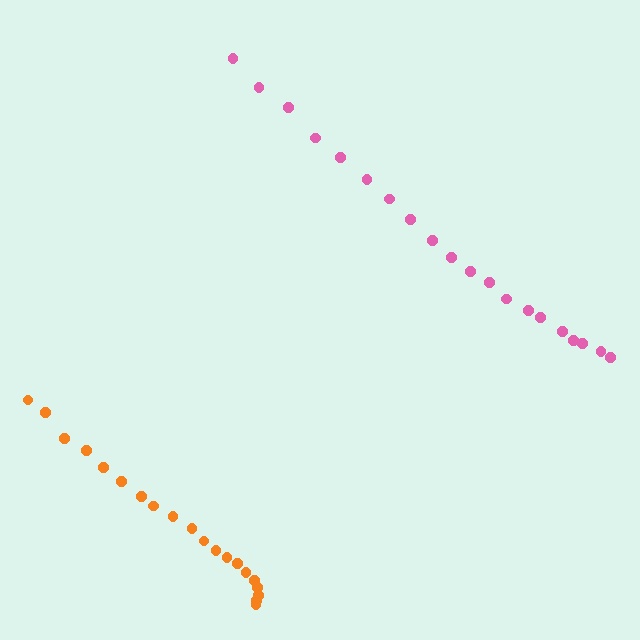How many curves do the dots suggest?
There are 2 distinct paths.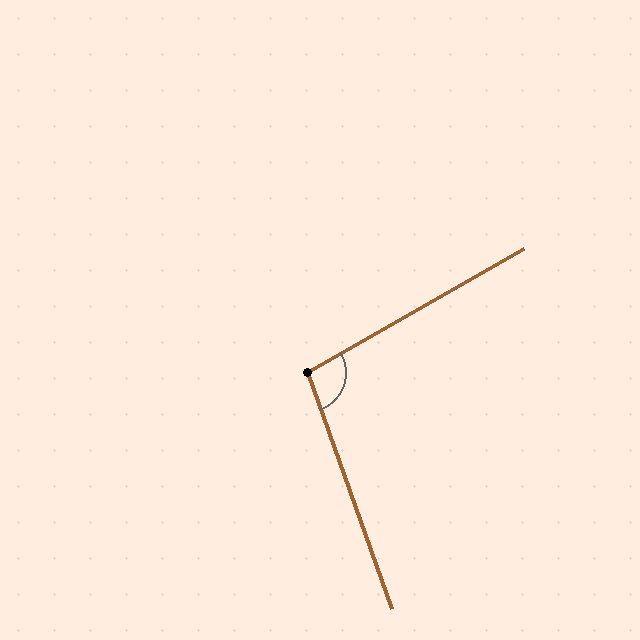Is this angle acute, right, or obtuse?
It is obtuse.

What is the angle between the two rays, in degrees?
Approximately 100 degrees.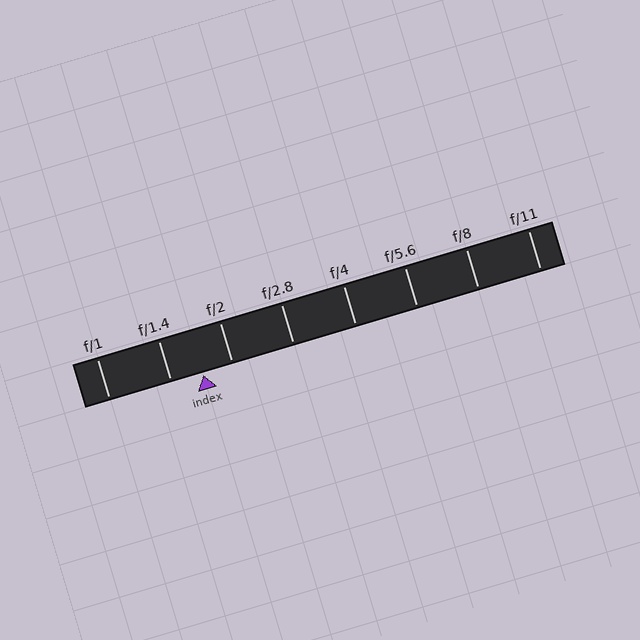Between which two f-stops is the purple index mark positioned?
The index mark is between f/1.4 and f/2.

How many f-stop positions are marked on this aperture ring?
There are 8 f-stop positions marked.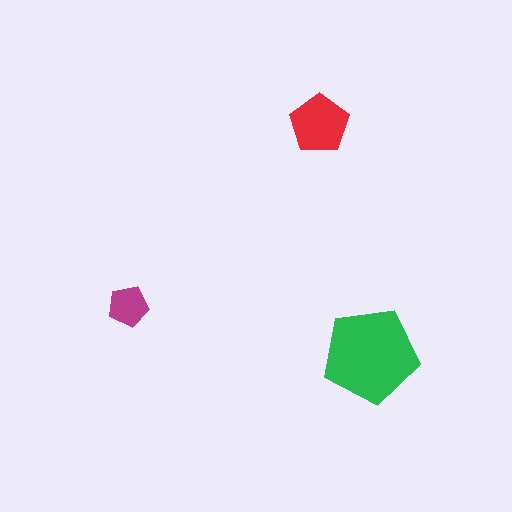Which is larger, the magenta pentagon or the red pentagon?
The red one.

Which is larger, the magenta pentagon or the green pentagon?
The green one.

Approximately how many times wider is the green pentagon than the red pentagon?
About 1.5 times wider.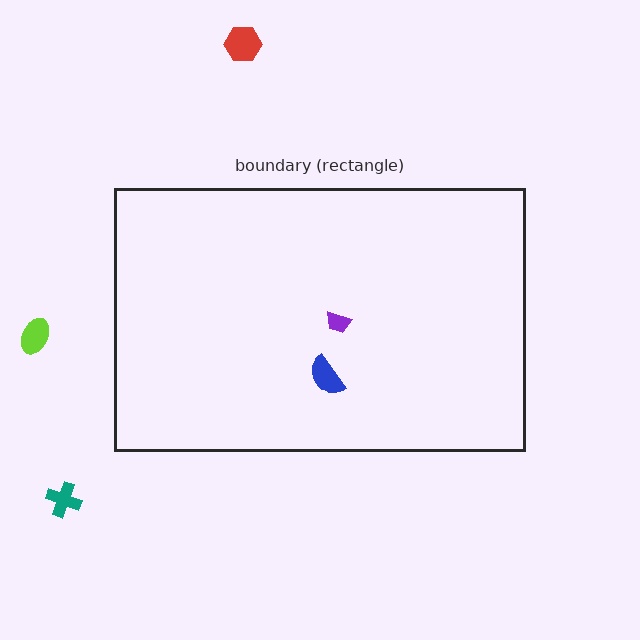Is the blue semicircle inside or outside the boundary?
Inside.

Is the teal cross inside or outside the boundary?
Outside.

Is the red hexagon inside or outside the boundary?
Outside.